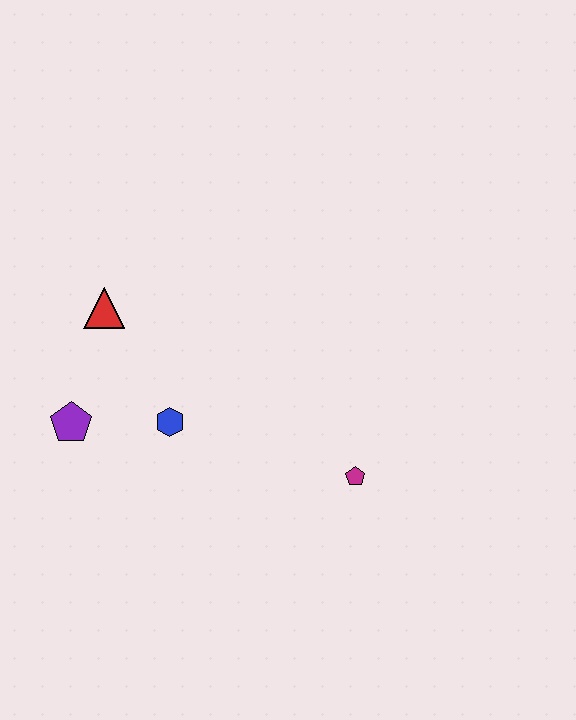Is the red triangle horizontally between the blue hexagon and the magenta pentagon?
No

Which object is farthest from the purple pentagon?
The magenta pentagon is farthest from the purple pentagon.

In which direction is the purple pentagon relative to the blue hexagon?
The purple pentagon is to the left of the blue hexagon.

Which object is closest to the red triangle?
The purple pentagon is closest to the red triangle.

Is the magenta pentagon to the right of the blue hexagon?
Yes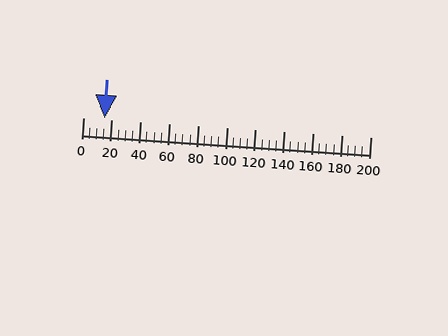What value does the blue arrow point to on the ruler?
The blue arrow points to approximately 15.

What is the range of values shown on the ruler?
The ruler shows values from 0 to 200.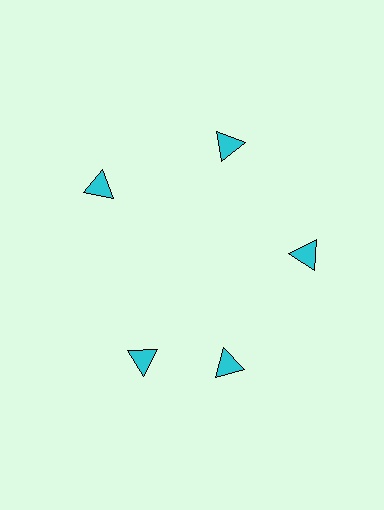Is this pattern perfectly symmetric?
No. The 5 cyan triangles are arranged in a ring, but one element near the 8 o'clock position is rotated out of alignment along the ring, breaking the 5-fold rotational symmetry.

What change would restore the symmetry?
The symmetry would be restored by rotating it back into even spacing with its neighbors so that all 5 triangles sit at equal angles and equal distance from the center.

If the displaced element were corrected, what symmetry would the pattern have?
It would have 5-fold rotational symmetry — the pattern would map onto itself every 72 degrees.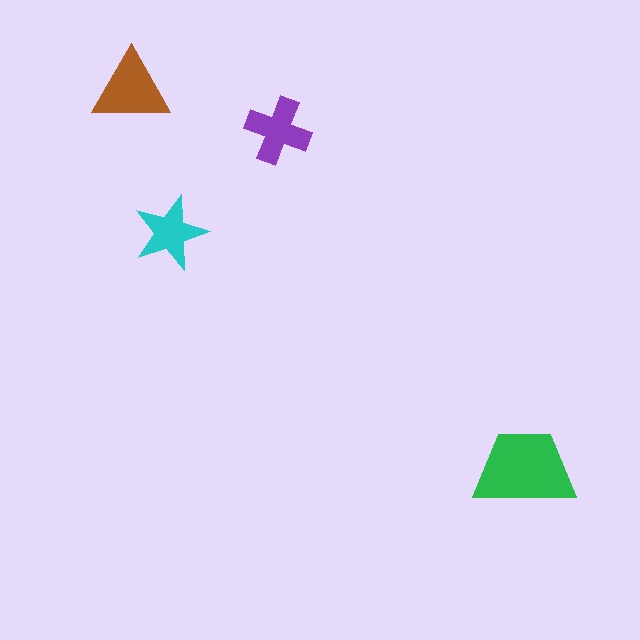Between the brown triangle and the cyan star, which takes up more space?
The brown triangle.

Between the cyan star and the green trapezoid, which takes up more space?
The green trapezoid.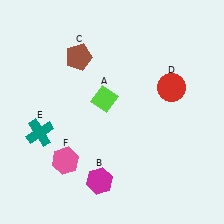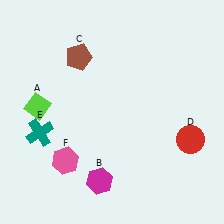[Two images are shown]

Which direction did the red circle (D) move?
The red circle (D) moved down.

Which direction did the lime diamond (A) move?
The lime diamond (A) moved left.